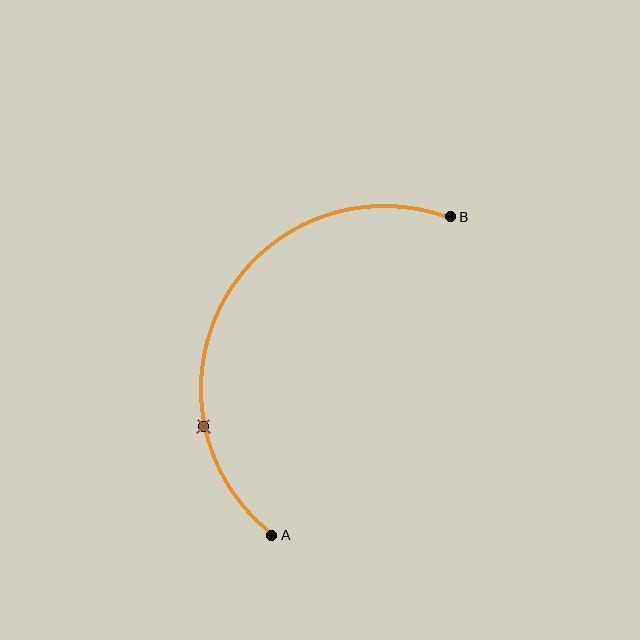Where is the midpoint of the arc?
The arc midpoint is the point on the curve farthest from the straight line joining A and B. It sits to the left of that line.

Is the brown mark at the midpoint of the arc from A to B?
No. The brown mark lies on the arc but is closer to endpoint A. The arc midpoint would be at the point on the curve equidistant along the arc from both A and B.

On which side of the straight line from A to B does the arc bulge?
The arc bulges to the left of the straight line connecting A and B.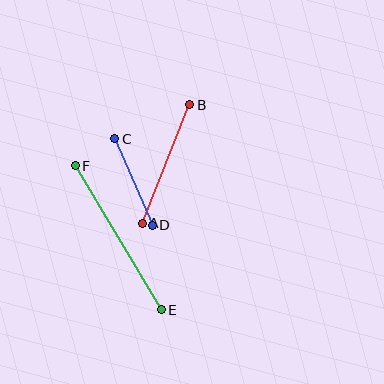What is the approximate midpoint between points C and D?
The midpoint is at approximately (134, 182) pixels.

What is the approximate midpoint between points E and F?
The midpoint is at approximately (118, 238) pixels.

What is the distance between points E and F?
The distance is approximately 168 pixels.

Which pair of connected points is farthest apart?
Points E and F are farthest apart.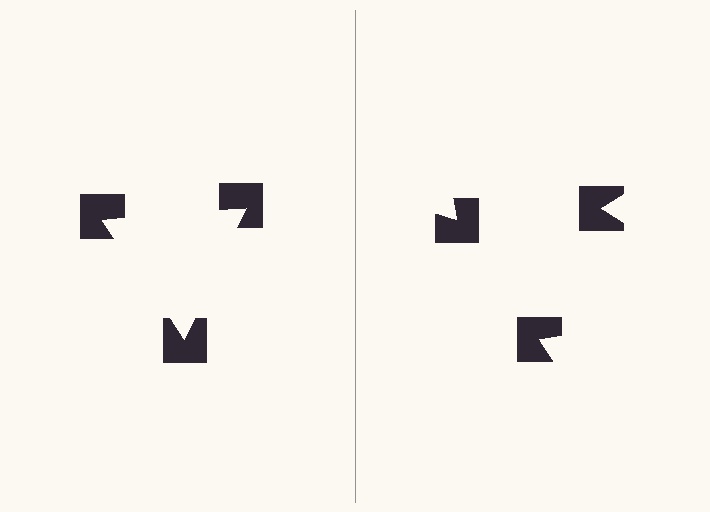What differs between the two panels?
The notched squares are positioned identically on both sides; only the wedge orientations differ. On the left they align to a triangle; on the right they are misaligned.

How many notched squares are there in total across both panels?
6 — 3 on each side.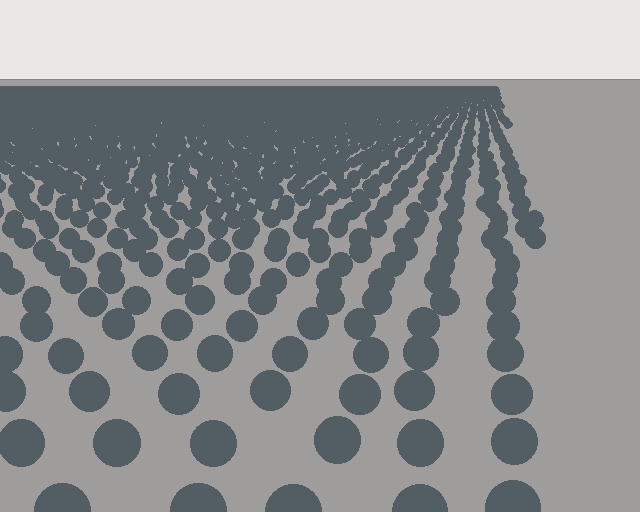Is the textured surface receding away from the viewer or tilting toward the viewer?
The surface is receding away from the viewer. Texture elements get smaller and denser toward the top.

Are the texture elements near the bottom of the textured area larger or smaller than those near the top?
Larger. Near the bottom, elements are closer to the viewer and appear at a bigger on-screen size.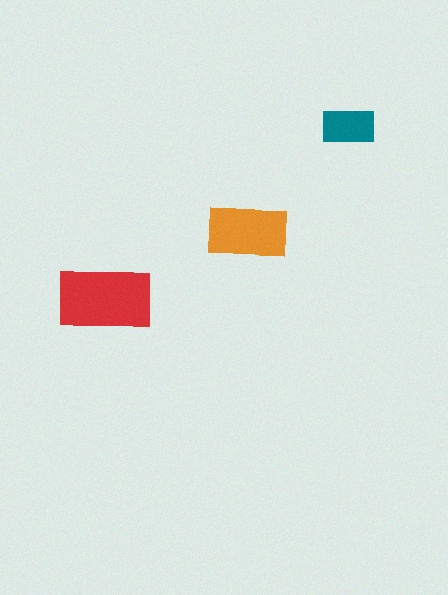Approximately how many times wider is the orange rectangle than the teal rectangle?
About 1.5 times wider.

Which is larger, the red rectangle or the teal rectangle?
The red one.